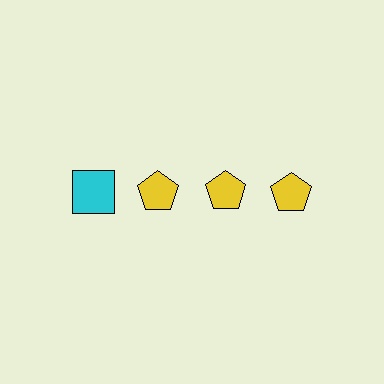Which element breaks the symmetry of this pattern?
The cyan square in the top row, leftmost column breaks the symmetry. All other shapes are yellow pentagons.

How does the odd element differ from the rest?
It differs in both color (cyan instead of yellow) and shape (square instead of pentagon).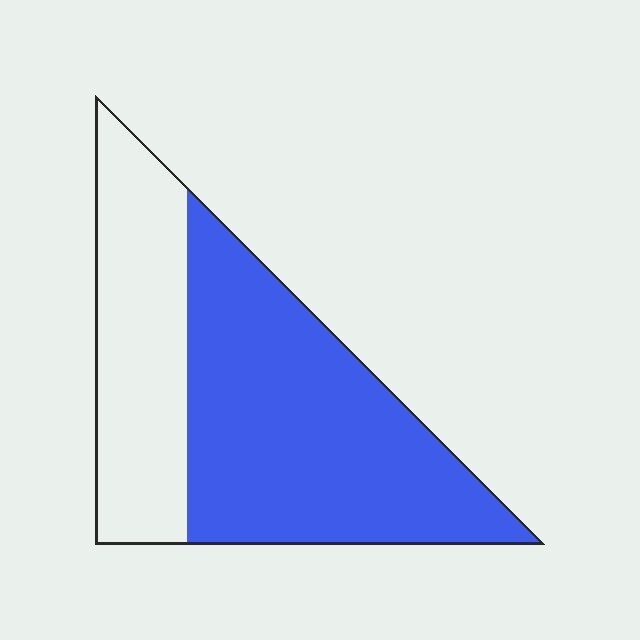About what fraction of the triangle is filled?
About five eighths (5/8).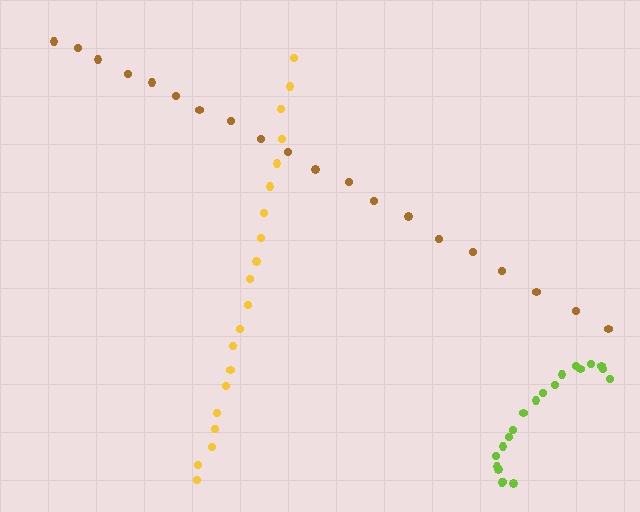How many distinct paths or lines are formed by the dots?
There are 3 distinct paths.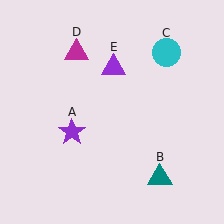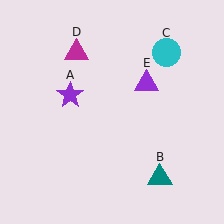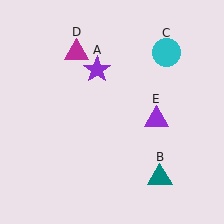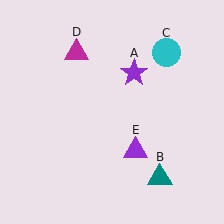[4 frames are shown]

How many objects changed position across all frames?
2 objects changed position: purple star (object A), purple triangle (object E).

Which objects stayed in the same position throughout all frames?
Teal triangle (object B) and cyan circle (object C) and magenta triangle (object D) remained stationary.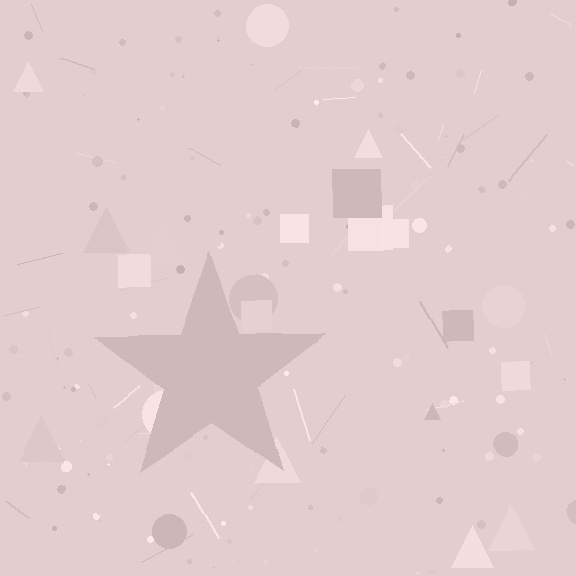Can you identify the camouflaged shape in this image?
The camouflaged shape is a star.